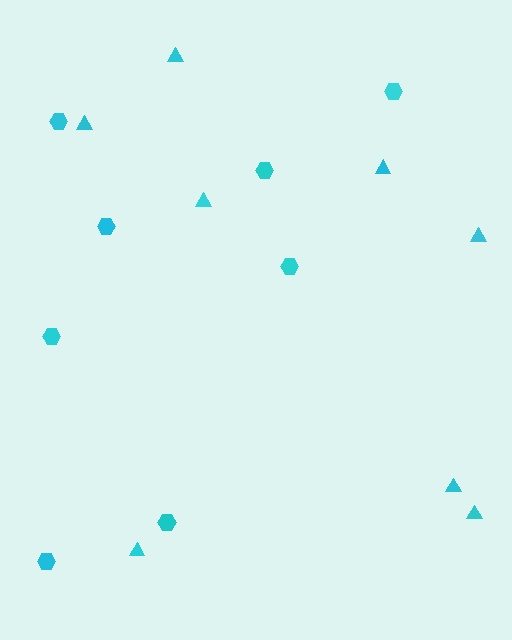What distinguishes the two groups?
There are 2 groups: one group of hexagons (8) and one group of triangles (8).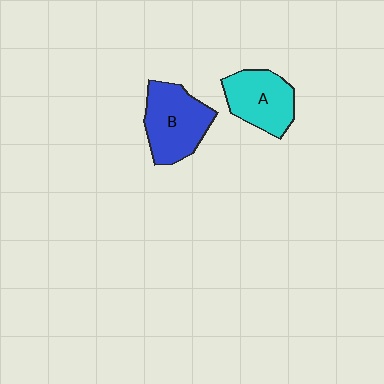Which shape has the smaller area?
Shape A (cyan).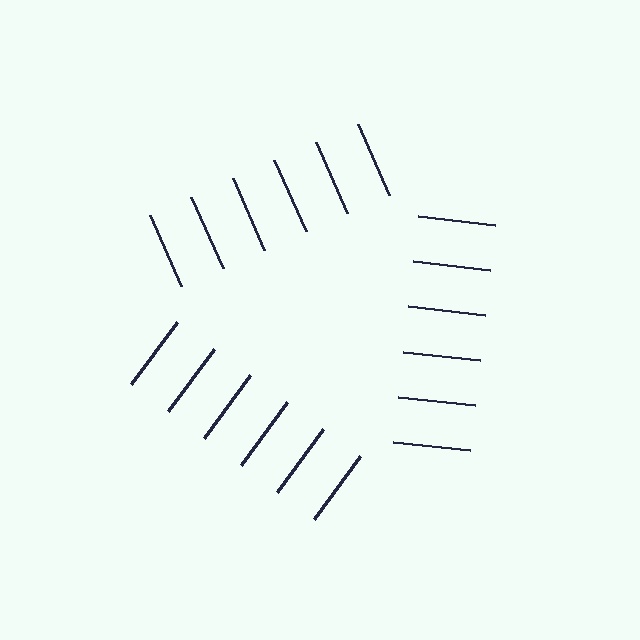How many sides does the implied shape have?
3 sides — the line-ends trace a triangle.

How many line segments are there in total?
18 — 6 along each of the 3 edges.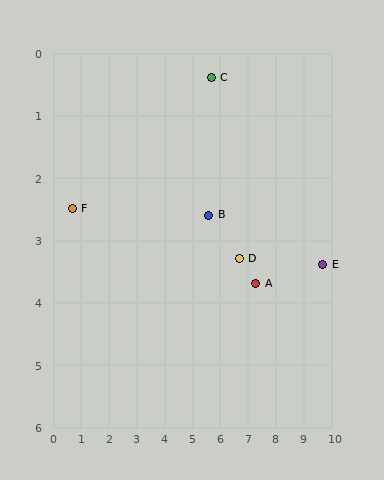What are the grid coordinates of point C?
Point C is at approximately (5.7, 0.4).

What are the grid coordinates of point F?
Point F is at approximately (0.7, 2.5).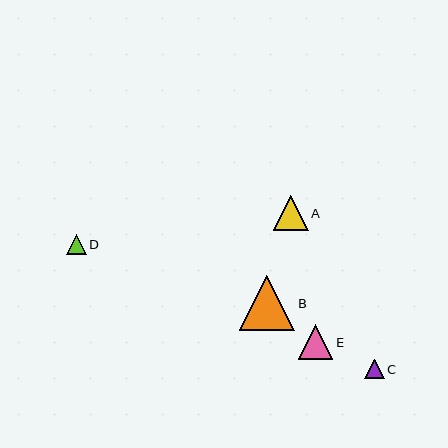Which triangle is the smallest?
Triangle C is the smallest with a size of approximately 20 pixels.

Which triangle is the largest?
Triangle B is the largest with a size of approximately 56 pixels.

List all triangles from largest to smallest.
From largest to smallest: B, A, E, D, C.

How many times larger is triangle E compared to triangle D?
Triangle E is approximately 1.8 times the size of triangle D.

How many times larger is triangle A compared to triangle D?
Triangle A is approximately 1.8 times the size of triangle D.